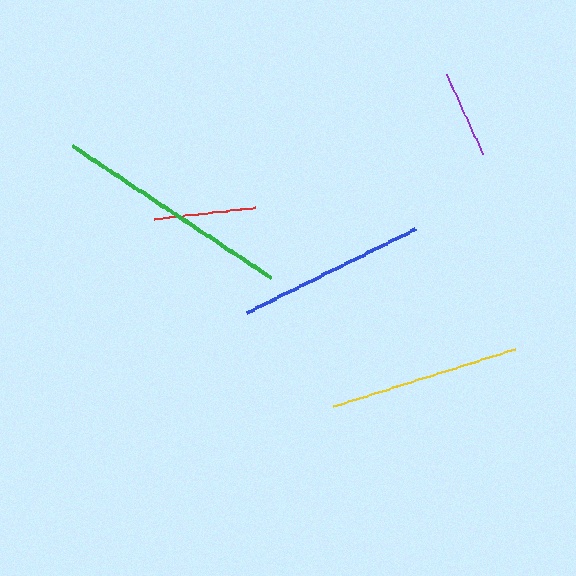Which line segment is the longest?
The green line is the longest at approximately 237 pixels.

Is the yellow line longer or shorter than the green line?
The green line is longer than the yellow line.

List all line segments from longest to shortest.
From longest to shortest: green, yellow, blue, red, purple.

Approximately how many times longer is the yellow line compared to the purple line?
The yellow line is approximately 2.1 times the length of the purple line.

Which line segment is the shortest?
The purple line is the shortest at approximately 89 pixels.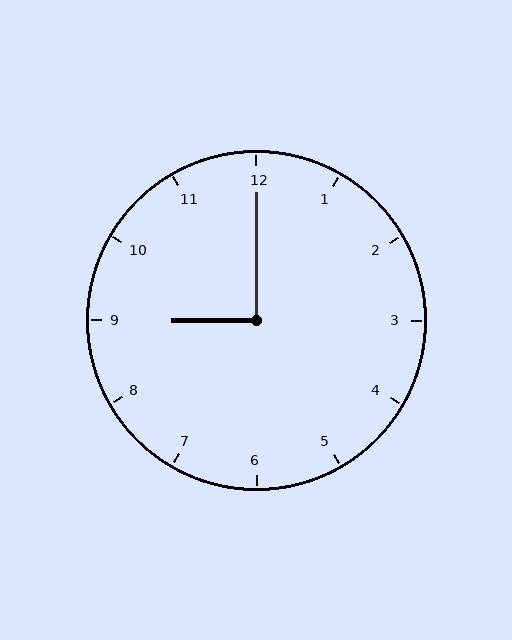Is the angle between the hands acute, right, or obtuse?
It is right.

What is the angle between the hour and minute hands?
Approximately 90 degrees.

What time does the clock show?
9:00.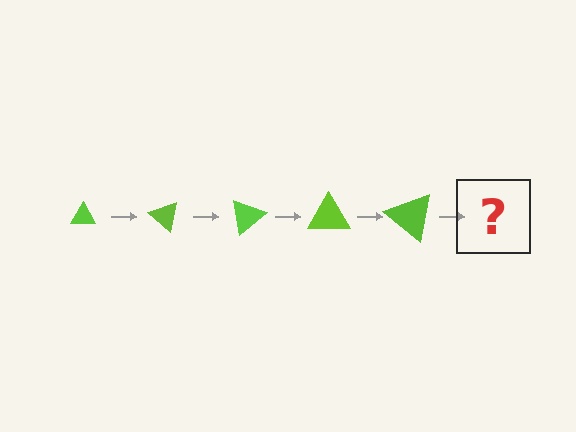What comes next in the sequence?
The next element should be a triangle, larger than the previous one and rotated 200 degrees from the start.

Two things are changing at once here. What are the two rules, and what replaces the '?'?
The two rules are that the triangle grows larger each step and it rotates 40 degrees each step. The '?' should be a triangle, larger than the previous one and rotated 200 degrees from the start.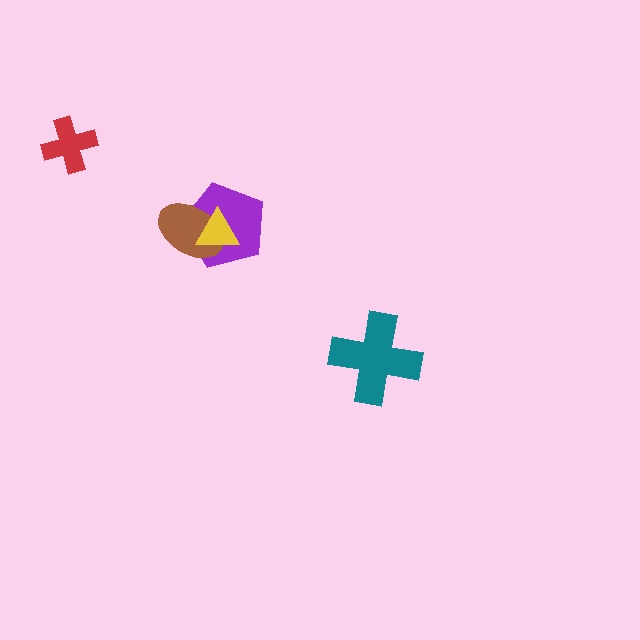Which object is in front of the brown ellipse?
The yellow triangle is in front of the brown ellipse.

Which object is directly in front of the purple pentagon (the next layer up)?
The brown ellipse is directly in front of the purple pentagon.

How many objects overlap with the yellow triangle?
2 objects overlap with the yellow triangle.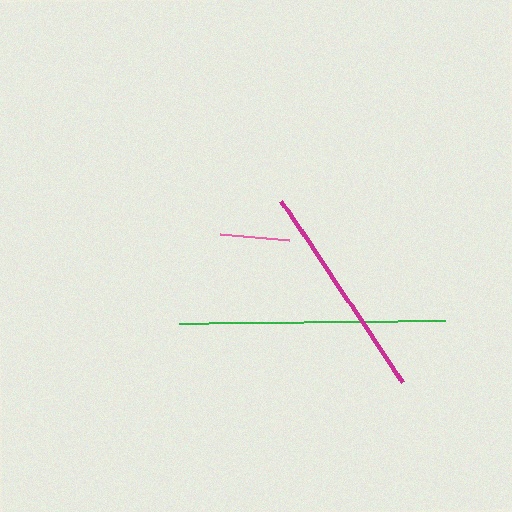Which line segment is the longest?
The green line is the longest at approximately 266 pixels.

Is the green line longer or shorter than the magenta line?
The green line is longer than the magenta line.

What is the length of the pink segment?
The pink segment is approximately 69 pixels long.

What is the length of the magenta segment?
The magenta segment is approximately 219 pixels long.